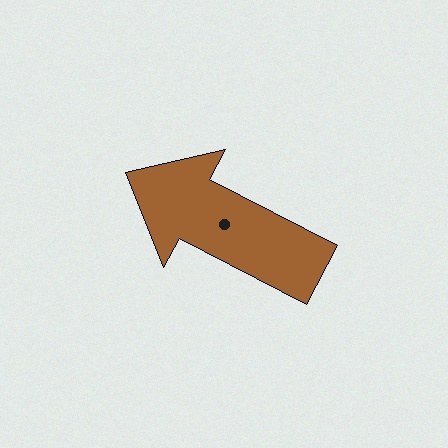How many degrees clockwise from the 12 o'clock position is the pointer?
Approximately 298 degrees.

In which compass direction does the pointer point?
Northwest.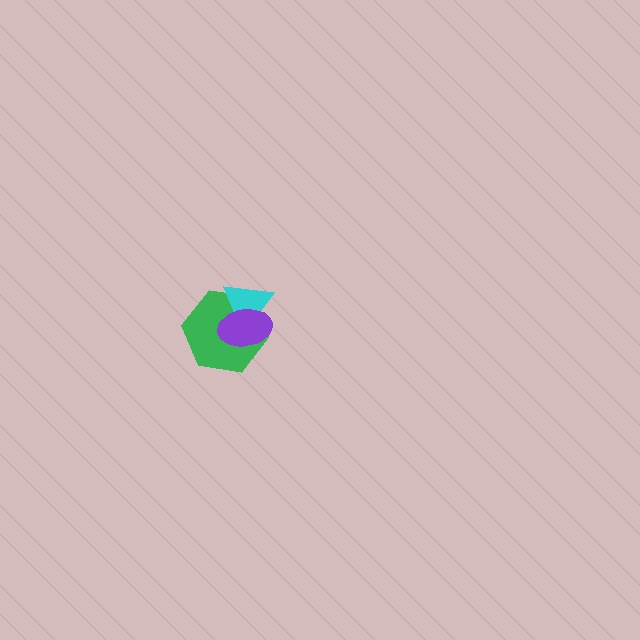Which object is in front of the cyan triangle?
The purple ellipse is in front of the cyan triangle.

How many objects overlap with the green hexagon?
2 objects overlap with the green hexagon.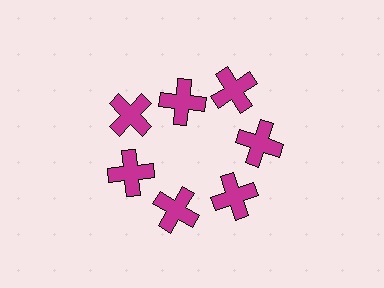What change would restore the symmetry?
The symmetry would be restored by moving it outward, back onto the ring so that all 7 crosses sit at equal angles and equal distance from the center.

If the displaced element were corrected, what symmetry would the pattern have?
It would have 7-fold rotational symmetry — the pattern would map onto itself every 51 degrees.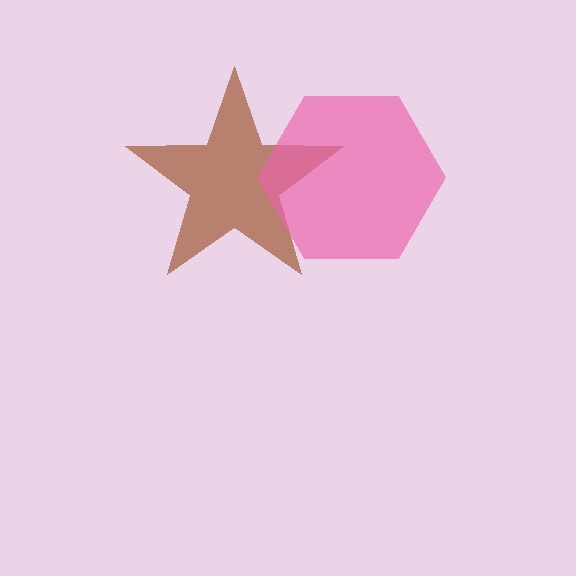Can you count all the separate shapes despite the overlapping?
Yes, there are 2 separate shapes.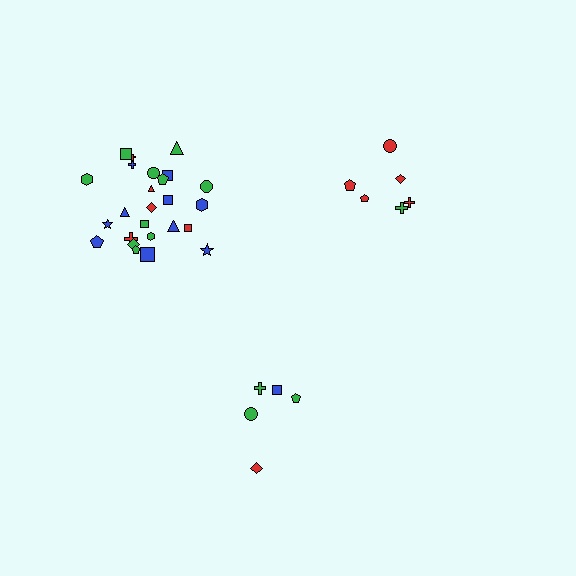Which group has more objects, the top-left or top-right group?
The top-left group.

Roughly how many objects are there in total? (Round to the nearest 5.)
Roughly 35 objects in total.